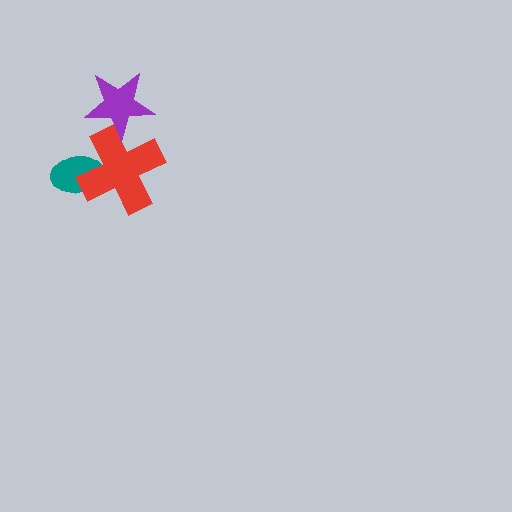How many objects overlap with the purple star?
1 object overlaps with the purple star.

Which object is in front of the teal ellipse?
The red cross is in front of the teal ellipse.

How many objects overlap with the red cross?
2 objects overlap with the red cross.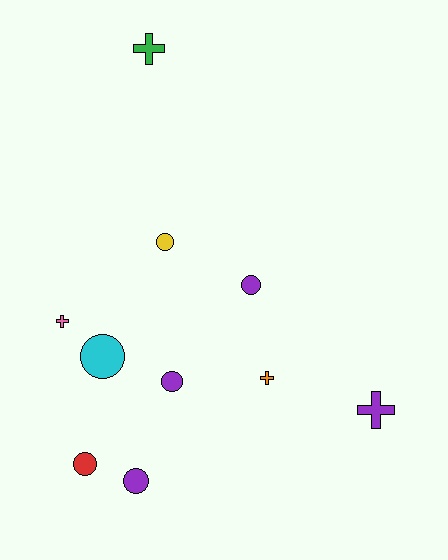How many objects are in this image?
There are 10 objects.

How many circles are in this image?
There are 6 circles.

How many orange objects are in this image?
There is 1 orange object.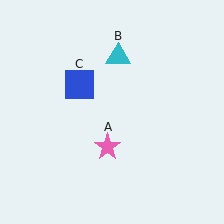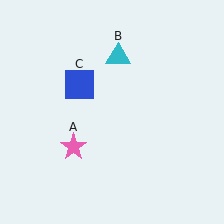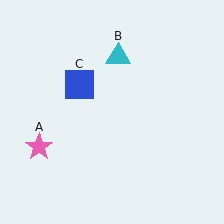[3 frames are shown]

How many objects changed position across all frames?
1 object changed position: pink star (object A).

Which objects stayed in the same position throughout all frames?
Cyan triangle (object B) and blue square (object C) remained stationary.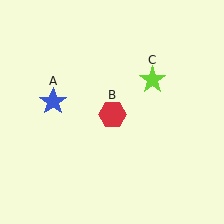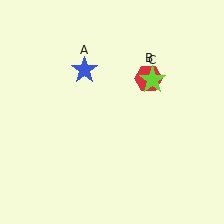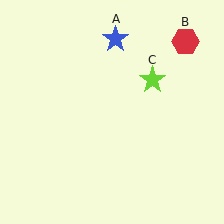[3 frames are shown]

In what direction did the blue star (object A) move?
The blue star (object A) moved up and to the right.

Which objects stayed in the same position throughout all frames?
Lime star (object C) remained stationary.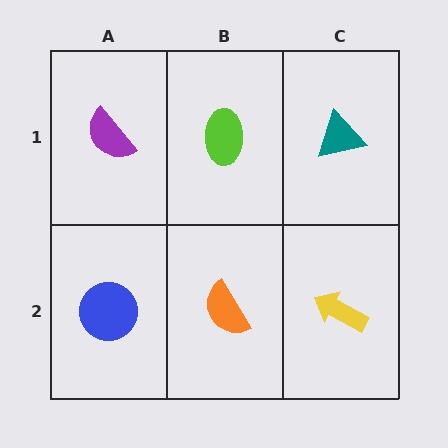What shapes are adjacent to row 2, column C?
A teal triangle (row 1, column C), an orange semicircle (row 2, column B).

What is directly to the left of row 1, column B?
A purple semicircle.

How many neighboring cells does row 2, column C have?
2.